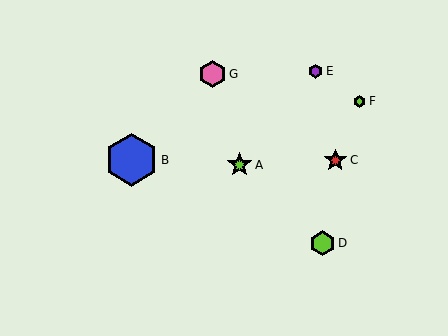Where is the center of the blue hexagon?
The center of the blue hexagon is at (131, 160).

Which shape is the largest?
The blue hexagon (labeled B) is the largest.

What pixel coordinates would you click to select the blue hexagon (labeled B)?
Click at (131, 160) to select the blue hexagon B.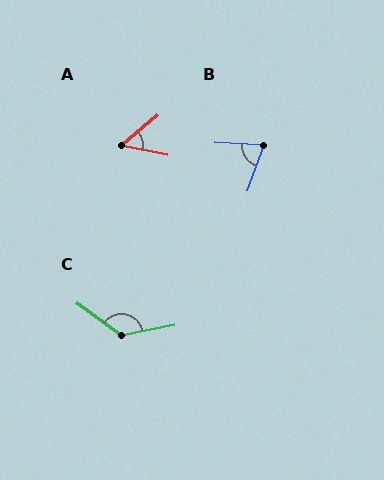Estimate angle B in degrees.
Approximately 73 degrees.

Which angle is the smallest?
A, at approximately 52 degrees.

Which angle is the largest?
C, at approximately 133 degrees.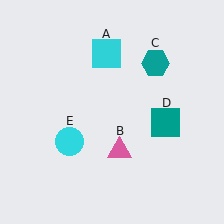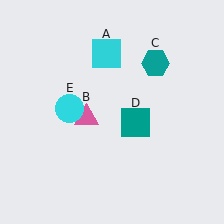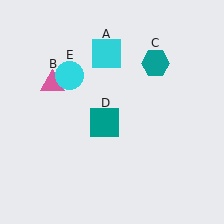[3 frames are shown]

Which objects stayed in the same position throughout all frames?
Cyan square (object A) and teal hexagon (object C) remained stationary.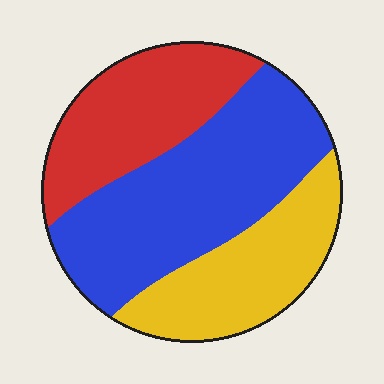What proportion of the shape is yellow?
Yellow takes up about one quarter (1/4) of the shape.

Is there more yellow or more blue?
Blue.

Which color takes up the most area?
Blue, at roughly 45%.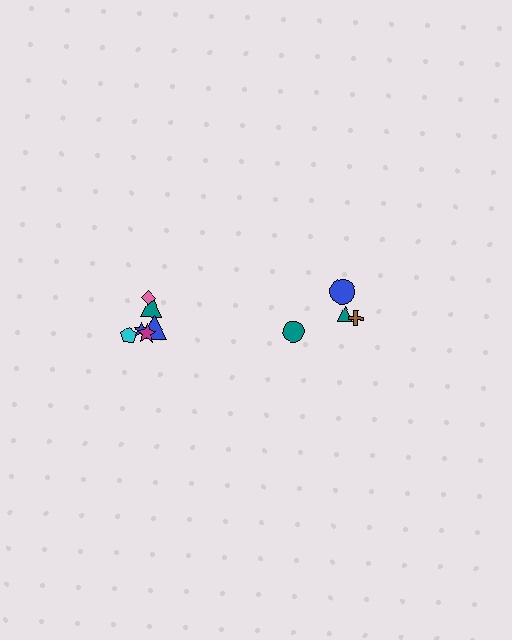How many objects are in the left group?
There are 6 objects.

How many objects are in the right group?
There are 4 objects.